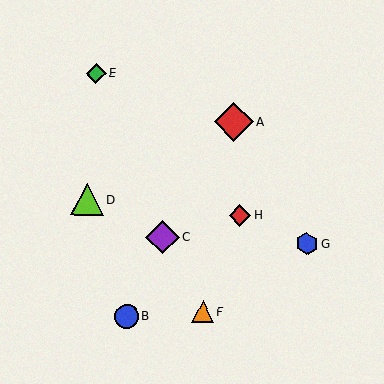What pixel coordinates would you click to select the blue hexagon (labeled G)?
Click at (307, 244) to select the blue hexagon G.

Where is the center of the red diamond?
The center of the red diamond is at (234, 122).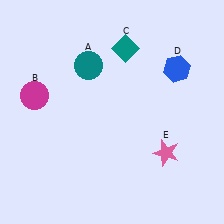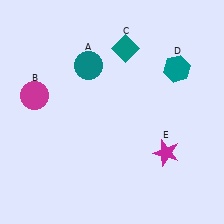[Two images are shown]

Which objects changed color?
D changed from blue to teal. E changed from pink to magenta.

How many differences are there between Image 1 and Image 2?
There are 2 differences between the two images.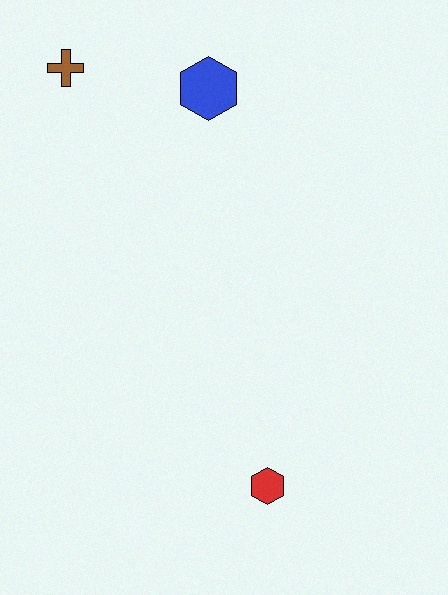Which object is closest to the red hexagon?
The blue hexagon is closest to the red hexagon.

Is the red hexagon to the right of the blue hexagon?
Yes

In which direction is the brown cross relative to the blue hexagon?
The brown cross is to the left of the blue hexagon.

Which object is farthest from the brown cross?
The red hexagon is farthest from the brown cross.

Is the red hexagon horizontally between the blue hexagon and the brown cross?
No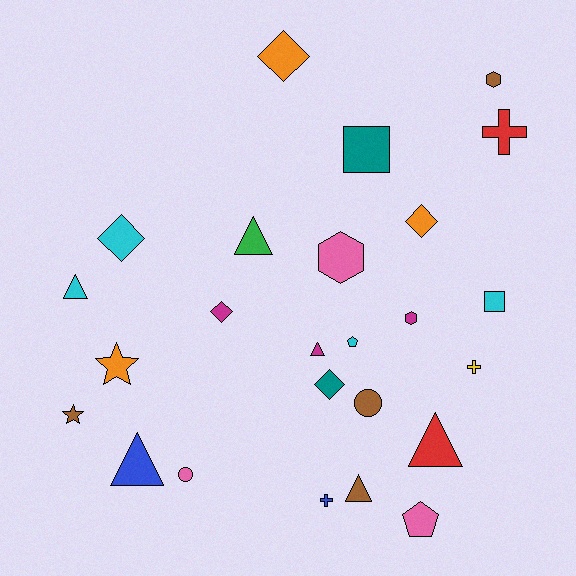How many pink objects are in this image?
There are 3 pink objects.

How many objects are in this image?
There are 25 objects.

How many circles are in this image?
There are 2 circles.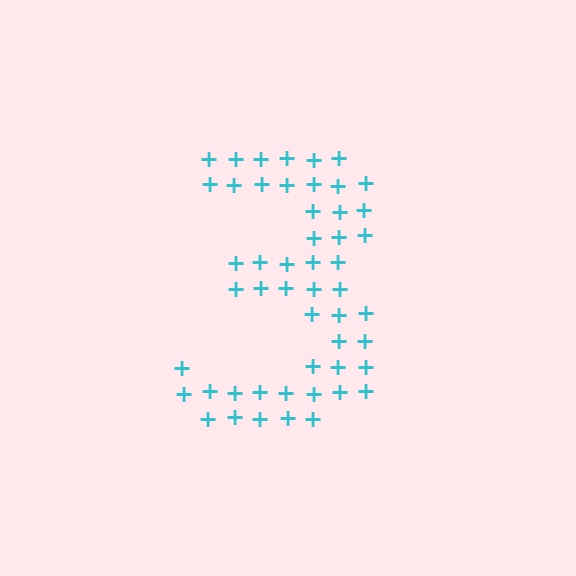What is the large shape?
The large shape is the digit 3.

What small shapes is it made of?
It is made of small plus signs.